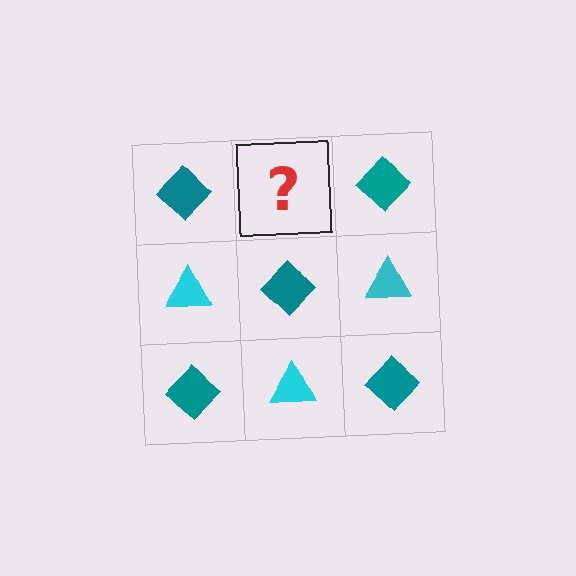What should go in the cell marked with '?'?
The missing cell should contain a cyan triangle.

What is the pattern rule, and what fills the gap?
The rule is that it alternates teal diamond and cyan triangle in a checkerboard pattern. The gap should be filled with a cyan triangle.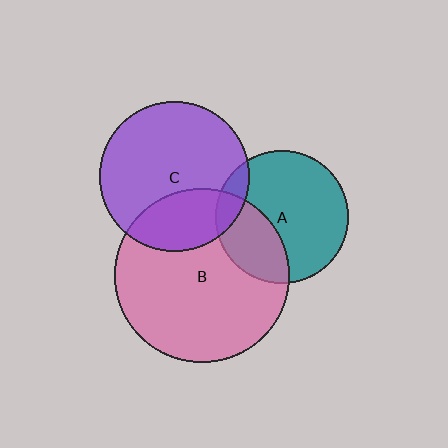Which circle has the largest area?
Circle B (pink).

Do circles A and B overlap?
Yes.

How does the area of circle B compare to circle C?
Approximately 1.4 times.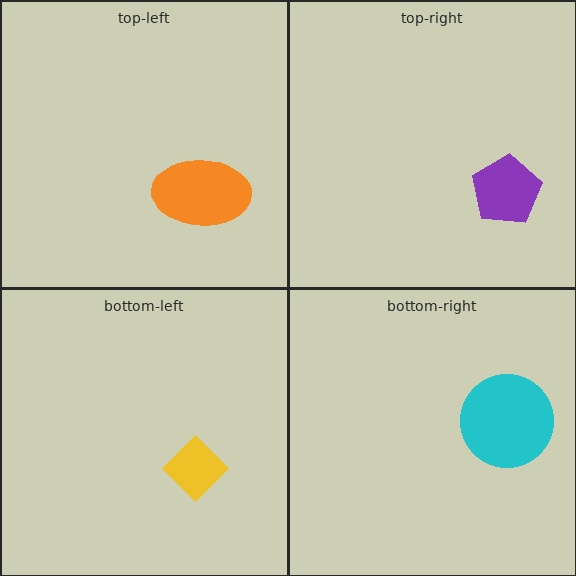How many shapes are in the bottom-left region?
1.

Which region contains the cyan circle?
The bottom-right region.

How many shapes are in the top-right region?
1.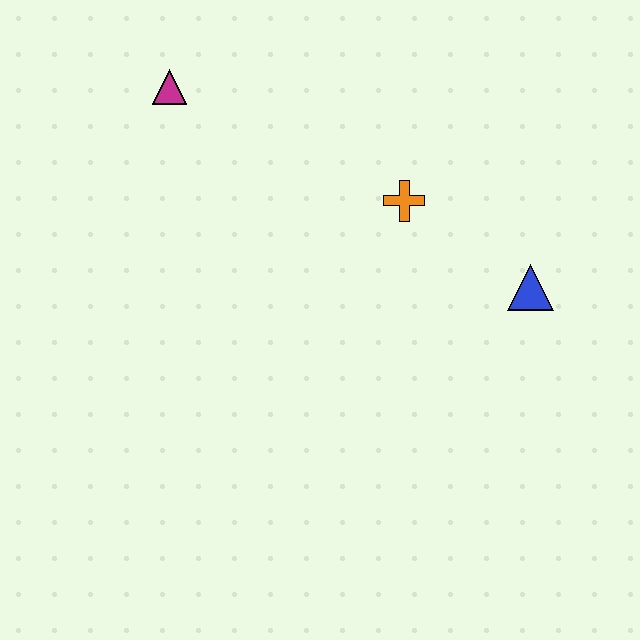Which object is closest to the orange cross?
The blue triangle is closest to the orange cross.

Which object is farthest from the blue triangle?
The magenta triangle is farthest from the blue triangle.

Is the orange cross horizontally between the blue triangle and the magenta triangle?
Yes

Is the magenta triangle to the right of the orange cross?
No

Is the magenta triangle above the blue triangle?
Yes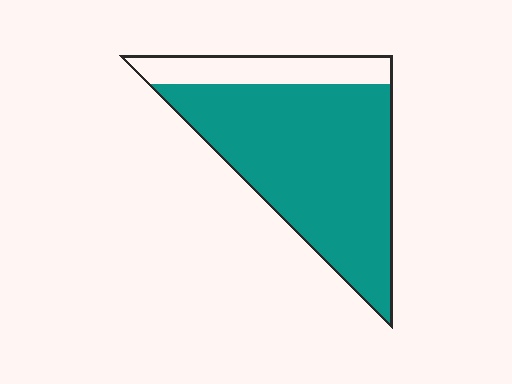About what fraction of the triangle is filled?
About four fifths (4/5).